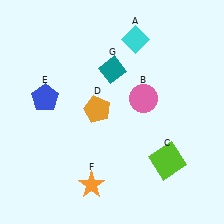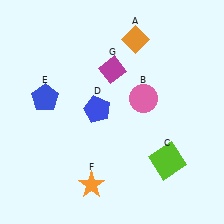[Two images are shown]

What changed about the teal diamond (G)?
In Image 1, G is teal. In Image 2, it changed to magenta.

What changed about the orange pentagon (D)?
In Image 1, D is orange. In Image 2, it changed to blue.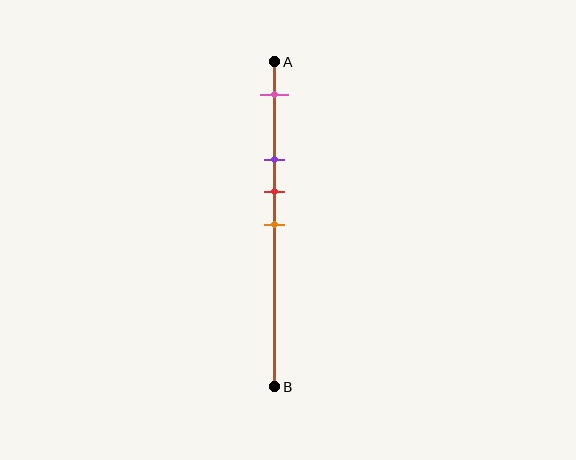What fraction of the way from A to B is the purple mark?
The purple mark is approximately 30% (0.3) of the way from A to B.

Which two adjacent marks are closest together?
The red and orange marks are the closest adjacent pair.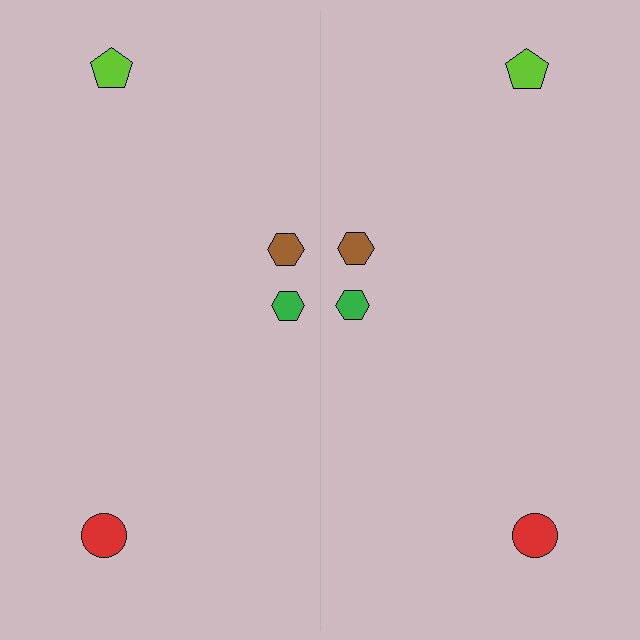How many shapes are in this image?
There are 8 shapes in this image.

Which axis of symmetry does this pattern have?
The pattern has a vertical axis of symmetry running through the center of the image.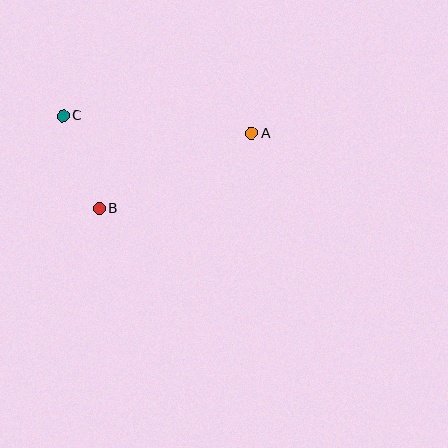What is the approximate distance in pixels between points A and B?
The distance between A and B is approximately 169 pixels.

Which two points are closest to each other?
Points B and C are closest to each other.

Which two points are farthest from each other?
Points A and C are farthest from each other.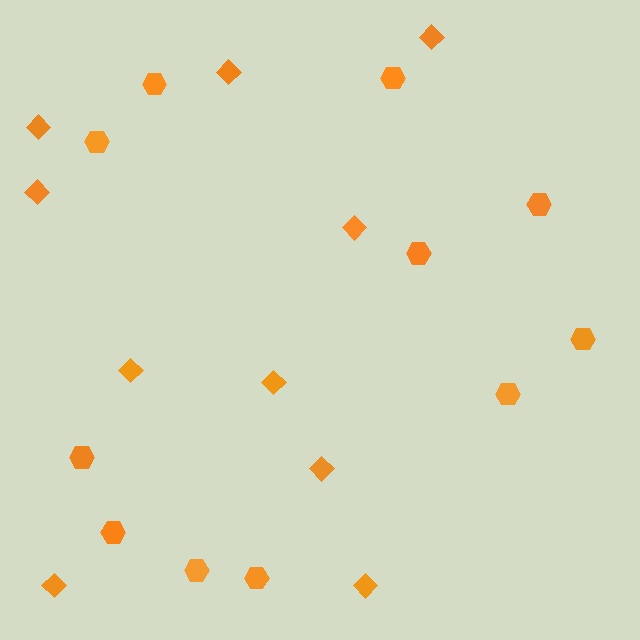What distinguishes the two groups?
There are 2 groups: one group of diamonds (10) and one group of hexagons (11).